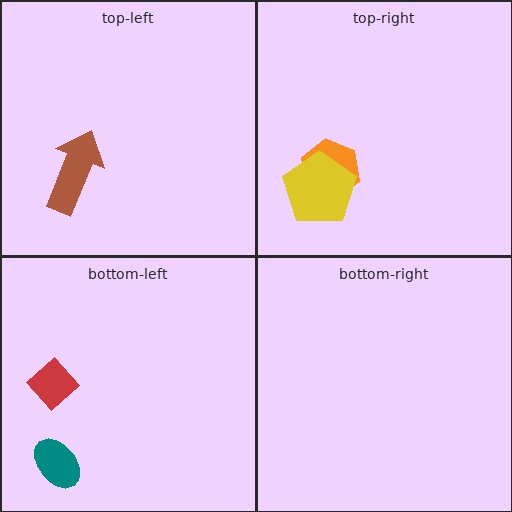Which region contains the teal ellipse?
The bottom-left region.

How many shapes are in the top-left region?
1.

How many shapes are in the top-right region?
2.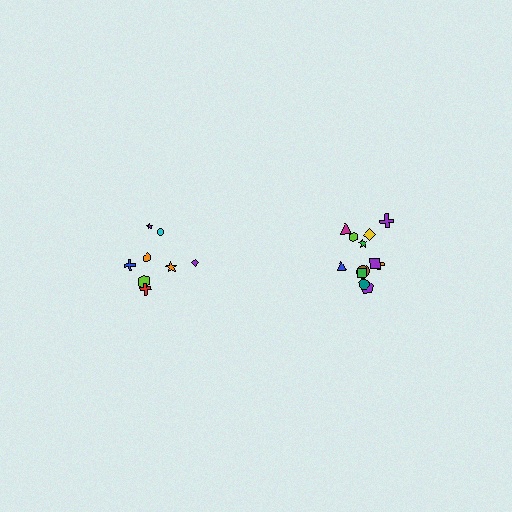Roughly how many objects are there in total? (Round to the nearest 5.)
Roughly 20 objects in total.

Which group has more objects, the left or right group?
The right group.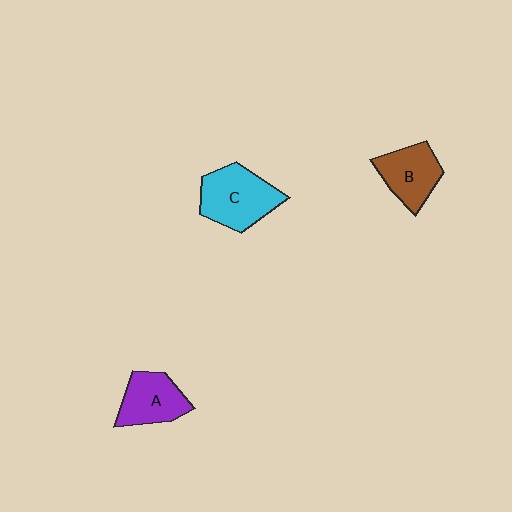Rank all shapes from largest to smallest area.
From largest to smallest: C (cyan), B (brown), A (purple).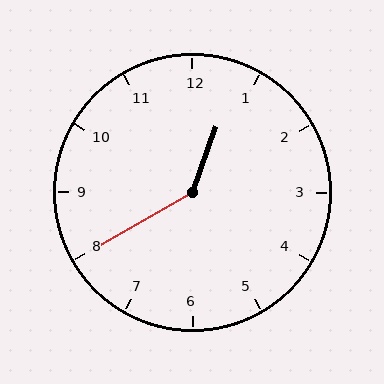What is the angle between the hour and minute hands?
Approximately 140 degrees.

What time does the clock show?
12:40.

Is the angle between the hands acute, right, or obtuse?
It is obtuse.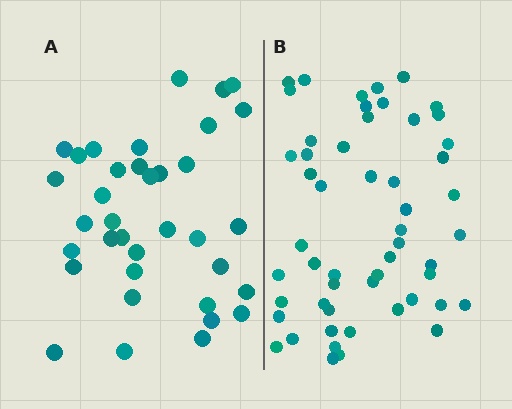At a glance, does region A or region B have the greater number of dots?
Region B (the right region) has more dots.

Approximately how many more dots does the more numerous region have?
Region B has approximately 15 more dots than region A.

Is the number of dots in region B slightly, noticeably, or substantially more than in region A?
Region B has substantially more. The ratio is roughly 1.5 to 1.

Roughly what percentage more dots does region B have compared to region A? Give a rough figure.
About 45% more.